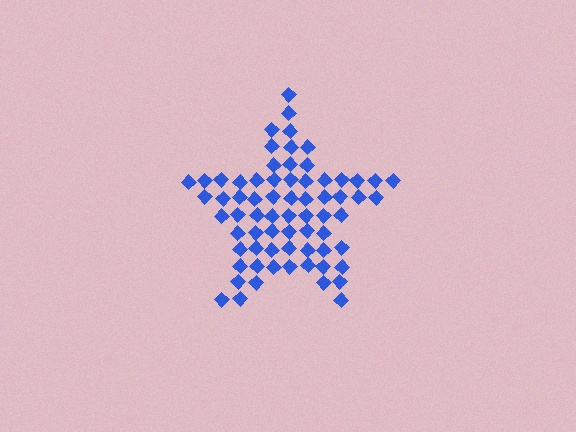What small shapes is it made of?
It is made of small diamonds.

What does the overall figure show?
The overall figure shows a star.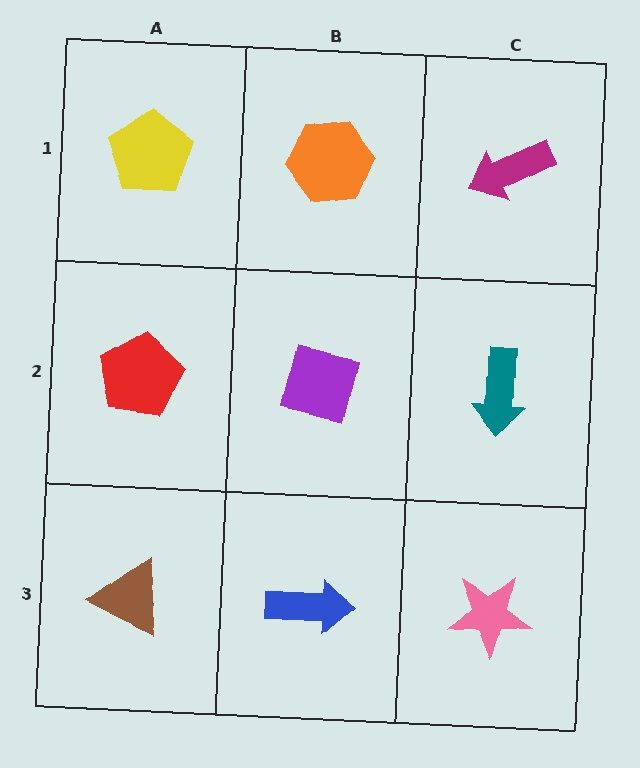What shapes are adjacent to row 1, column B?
A purple square (row 2, column B), a yellow pentagon (row 1, column A), a magenta arrow (row 1, column C).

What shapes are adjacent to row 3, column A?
A red pentagon (row 2, column A), a blue arrow (row 3, column B).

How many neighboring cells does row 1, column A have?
2.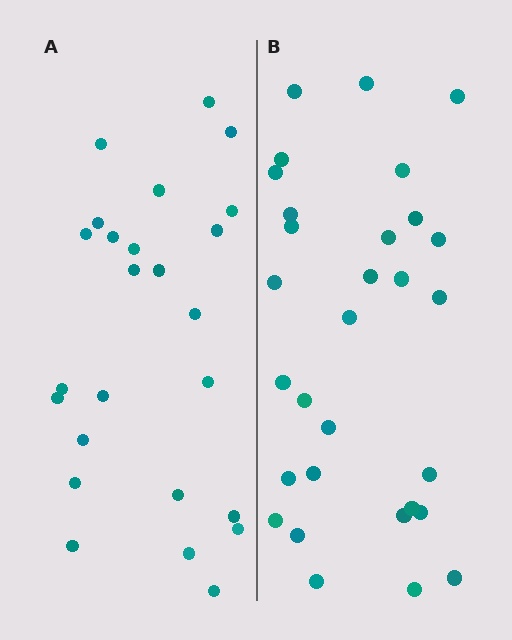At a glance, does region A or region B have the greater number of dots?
Region B (the right region) has more dots.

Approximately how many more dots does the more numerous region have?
Region B has about 5 more dots than region A.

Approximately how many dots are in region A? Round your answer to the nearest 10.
About 20 dots. (The exact count is 25, which rounds to 20.)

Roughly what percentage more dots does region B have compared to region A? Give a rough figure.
About 20% more.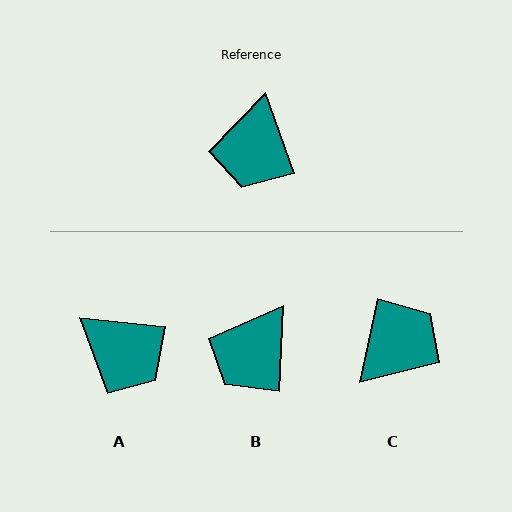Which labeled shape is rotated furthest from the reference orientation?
C, about 148 degrees away.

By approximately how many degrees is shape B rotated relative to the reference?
Approximately 22 degrees clockwise.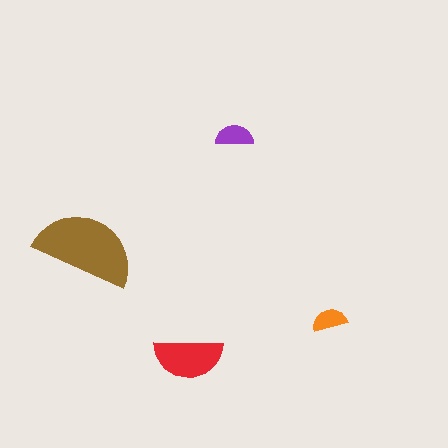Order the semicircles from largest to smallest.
the brown one, the red one, the purple one, the orange one.